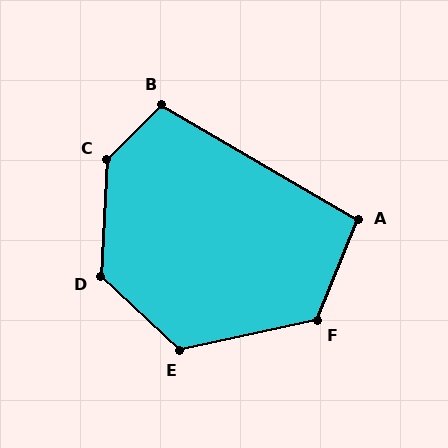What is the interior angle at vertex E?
Approximately 124 degrees (obtuse).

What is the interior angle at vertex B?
Approximately 105 degrees (obtuse).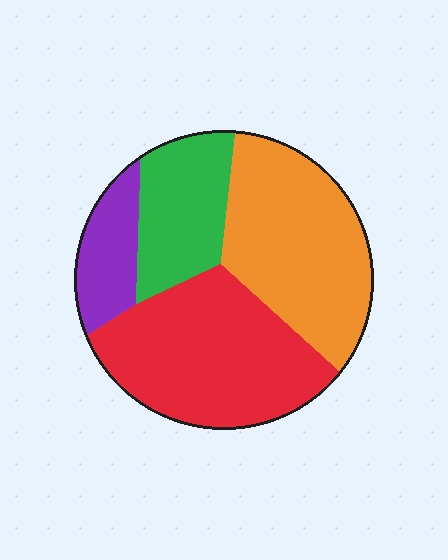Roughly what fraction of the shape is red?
Red covers 36% of the shape.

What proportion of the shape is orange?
Orange takes up between a quarter and a half of the shape.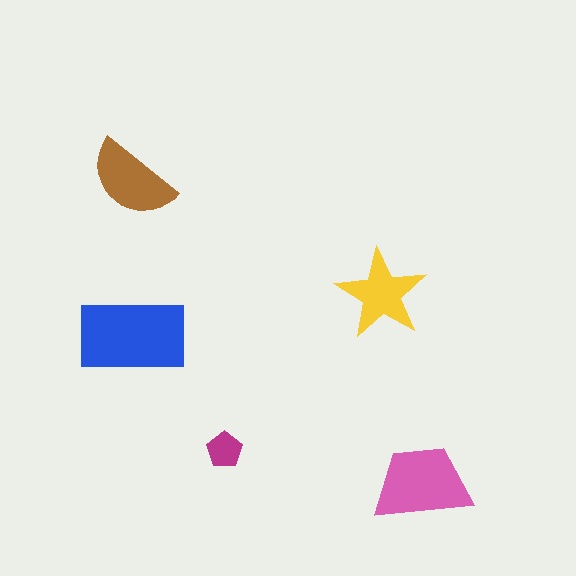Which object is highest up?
The brown semicircle is topmost.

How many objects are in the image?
There are 5 objects in the image.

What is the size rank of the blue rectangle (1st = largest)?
1st.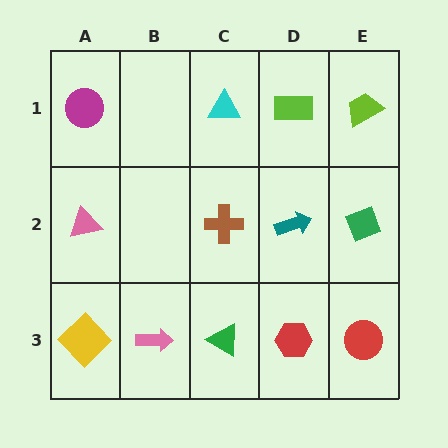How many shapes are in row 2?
4 shapes.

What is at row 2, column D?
A teal arrow.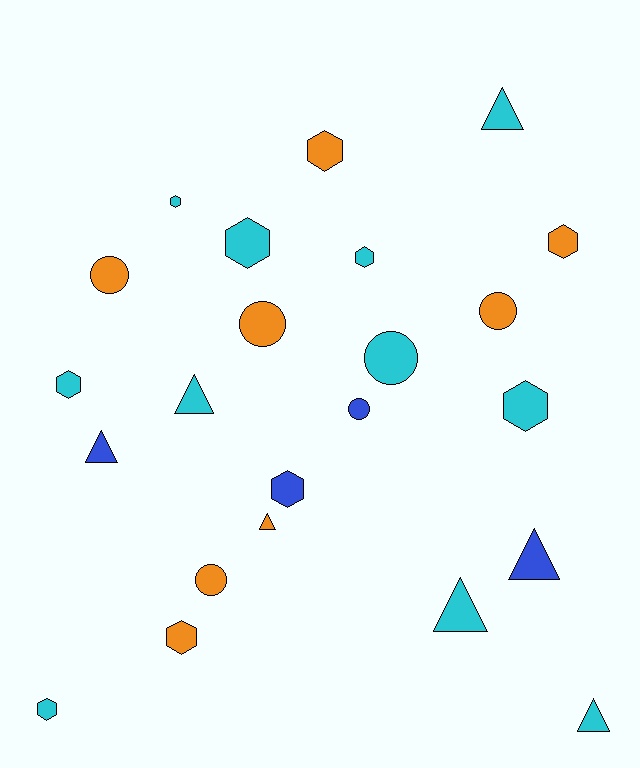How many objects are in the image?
There are 23 objects.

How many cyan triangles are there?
There are 4 cyan triangles.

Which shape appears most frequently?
Hexagon, with 10 objects.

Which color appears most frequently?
Cyan, with 11 objects.